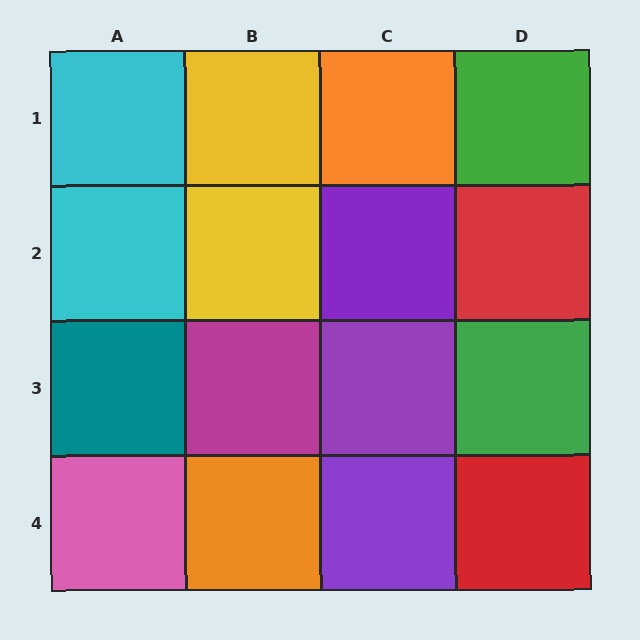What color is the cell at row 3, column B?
Magenta.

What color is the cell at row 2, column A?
Cyan.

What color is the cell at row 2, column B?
Yellow.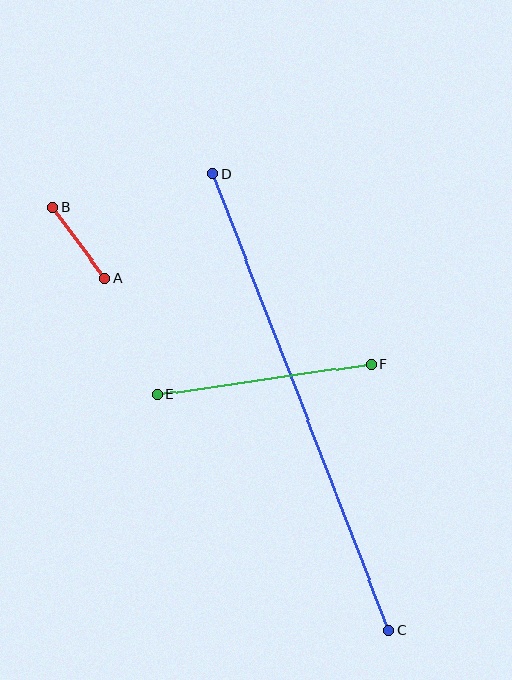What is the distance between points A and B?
The distance is approximately 89 pixels.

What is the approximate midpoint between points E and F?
The midpoint is at approximately (264, 379) pixels.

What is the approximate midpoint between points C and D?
The midpoint is at approximately (301, 402) pixels.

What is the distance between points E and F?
The distance is approximately 217 pixels.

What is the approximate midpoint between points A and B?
The midpoint is at approximately (79, 243) pixels.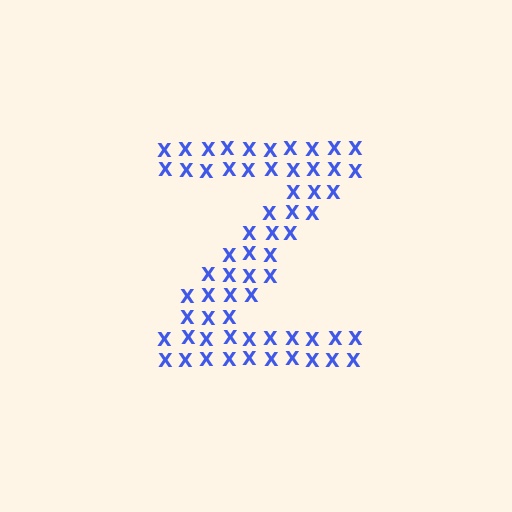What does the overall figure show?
The overall figure shows the letter Z.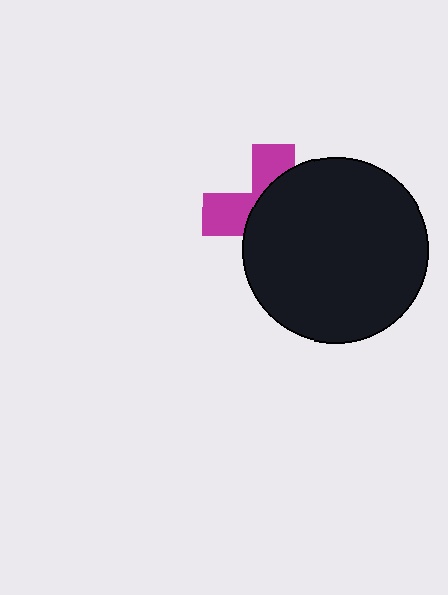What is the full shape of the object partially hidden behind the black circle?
The partially hidden object is a magenta cross.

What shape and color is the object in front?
The object in front is a black circle.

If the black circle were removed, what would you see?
You would see the complete magenta cross.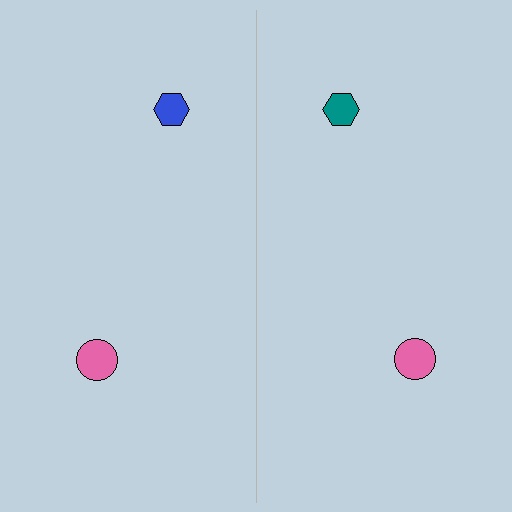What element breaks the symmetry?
The teal hexagon on the right side breaks the symmetry — its mirror counterpart is blue.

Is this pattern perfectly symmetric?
No, the pattern is not perfectly symmetric. The teal hexagon on the right side breaks the symmetry — its mirror counterpart is blue.